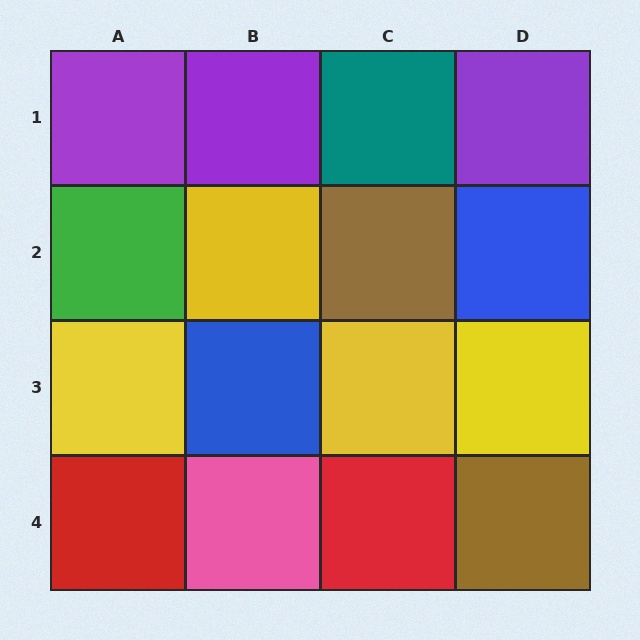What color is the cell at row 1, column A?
Purple.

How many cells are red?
2 cells are red.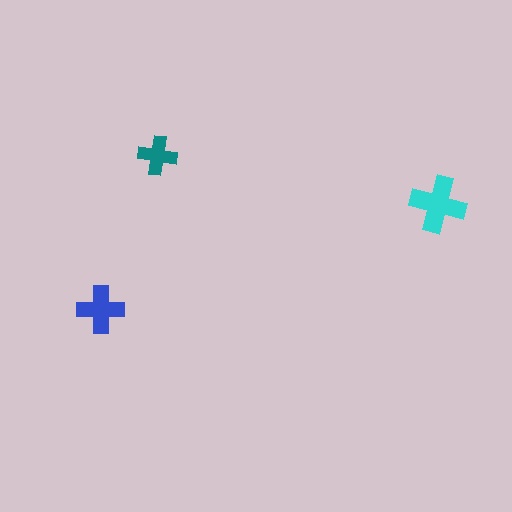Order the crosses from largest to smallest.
the cyan one, the blue one, the teal one.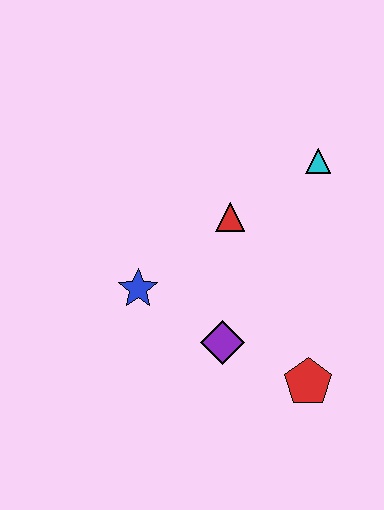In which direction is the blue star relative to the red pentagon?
The blue star is to the left of the red pentagon.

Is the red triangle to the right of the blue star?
Yes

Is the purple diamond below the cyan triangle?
Yes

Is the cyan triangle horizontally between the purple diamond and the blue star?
No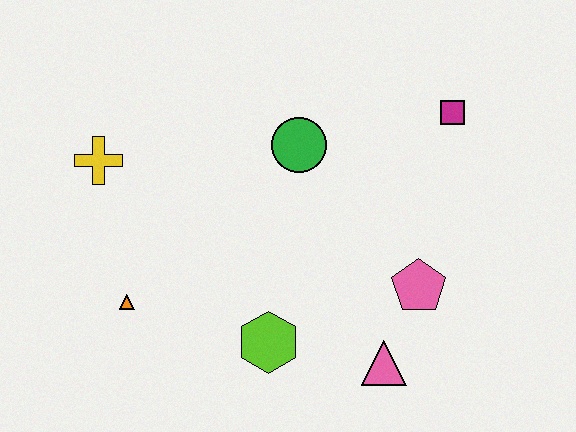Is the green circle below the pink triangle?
No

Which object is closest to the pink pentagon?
The pink triangle is closest to the pink pentagon.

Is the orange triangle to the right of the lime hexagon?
No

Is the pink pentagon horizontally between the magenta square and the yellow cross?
Yes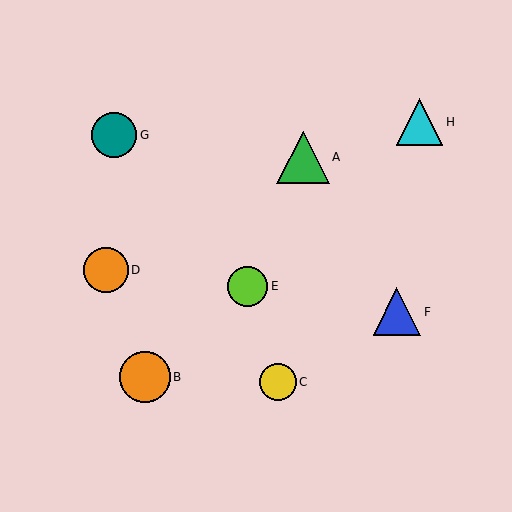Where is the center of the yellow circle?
The center of the yellow circle is at (278, 382).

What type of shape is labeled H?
Shape H is a cyan triangle.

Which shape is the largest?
The green triangle (labeled A) is the largest.